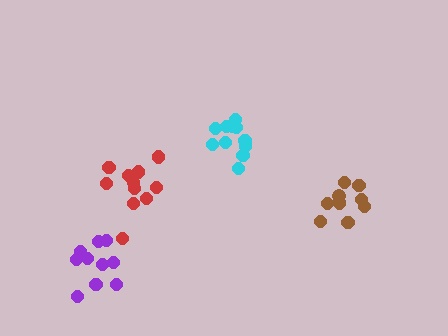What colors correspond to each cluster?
The clusters are colored: purple, cyan, brown, red.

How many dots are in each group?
Group 1: 10 dots, Group 2: 12 dots, Group 3: 9 dots, Group 4: 11 dots (42 total).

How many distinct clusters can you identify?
There are 4 distinct clusters.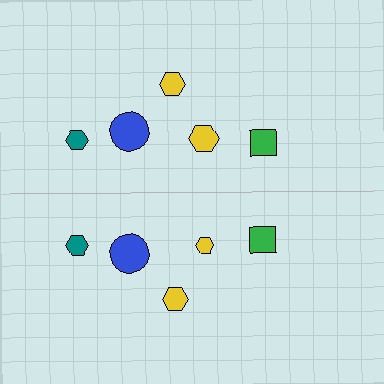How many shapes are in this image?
There are 10 shapes in this image.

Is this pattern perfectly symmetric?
No, the pattern is not perfectly symmetric. The yellow hexagon on the bottom side has a different size than its mirror counterpart.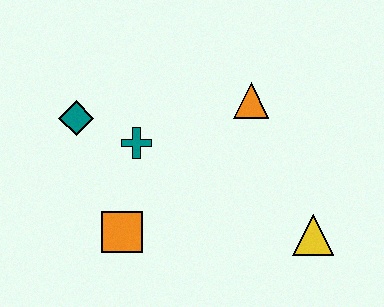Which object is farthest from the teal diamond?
The yellow triangle is farthest from the teal diamond.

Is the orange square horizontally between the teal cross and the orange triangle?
No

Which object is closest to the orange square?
The teal cross is closest to the orange square.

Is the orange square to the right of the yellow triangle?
No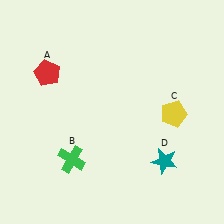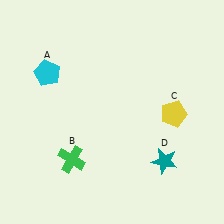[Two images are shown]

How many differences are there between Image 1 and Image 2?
There is 1 difference between the two images.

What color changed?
The pentagon (A) changed from red in Image 1 to cyan in Image 2.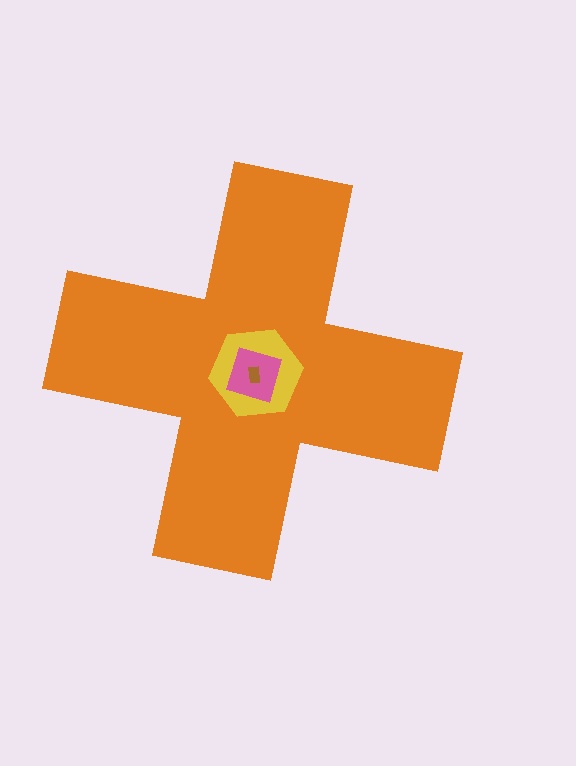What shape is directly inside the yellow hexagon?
The pink diamond.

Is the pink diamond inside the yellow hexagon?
Yes.